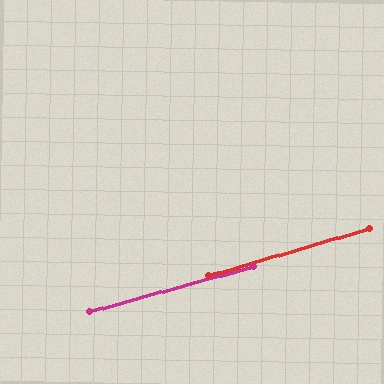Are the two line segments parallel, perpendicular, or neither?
Parallel — their directions differ by only 0.8°.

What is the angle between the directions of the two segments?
Approximately 1 degree.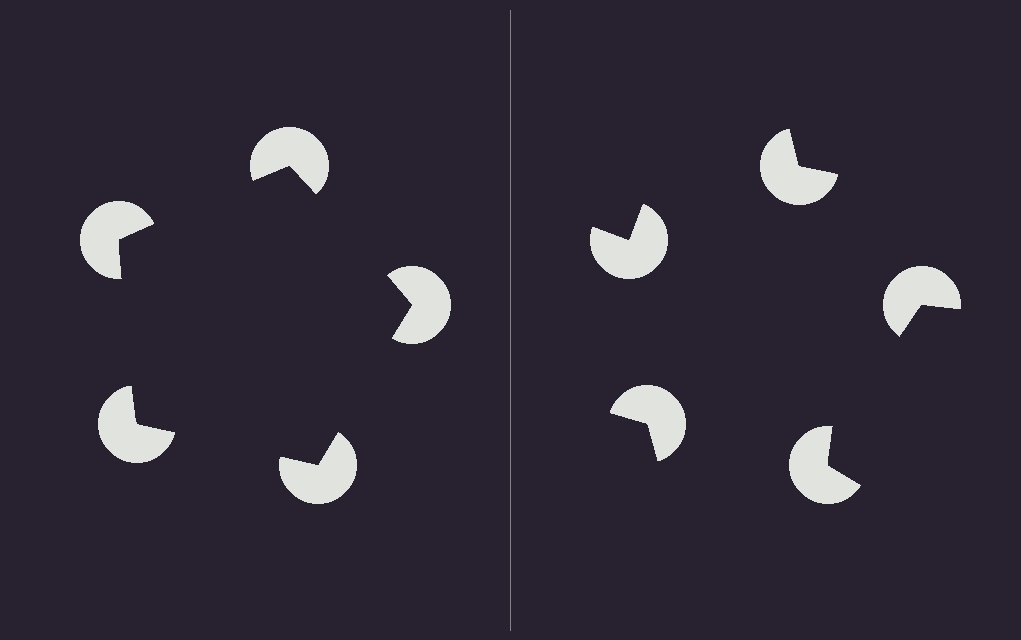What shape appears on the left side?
An illusory pentagon.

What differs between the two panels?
The pac-man discs are positioned identically on both sides; only the wedge orientations differ. On the left they align to a pentagon; on the right they are misaligned.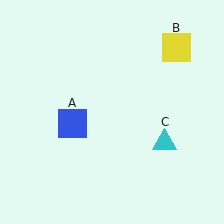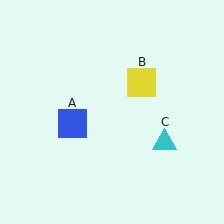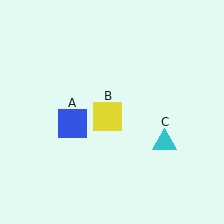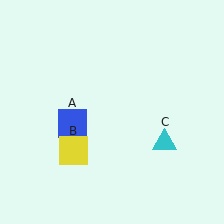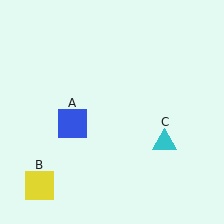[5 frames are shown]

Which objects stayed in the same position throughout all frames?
Blue square (object A) and cyan triangle (object C) remained stationary.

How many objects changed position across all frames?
1 object changed position: yellow square (object B).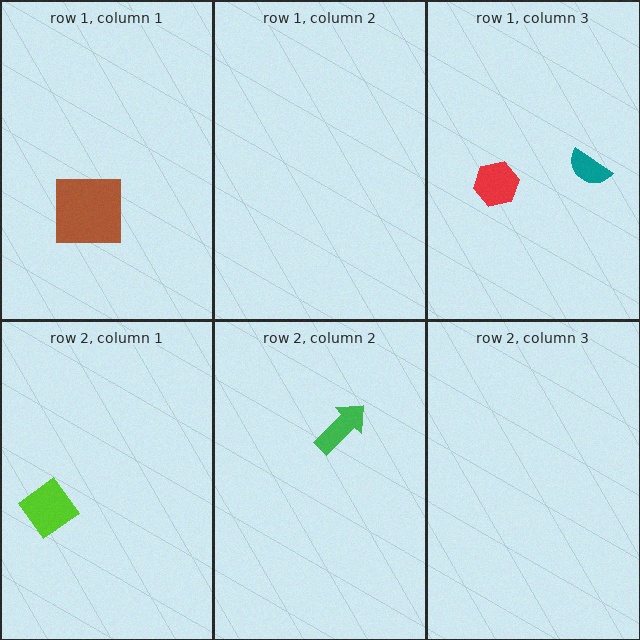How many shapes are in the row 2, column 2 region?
1.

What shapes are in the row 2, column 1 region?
The lime diamond.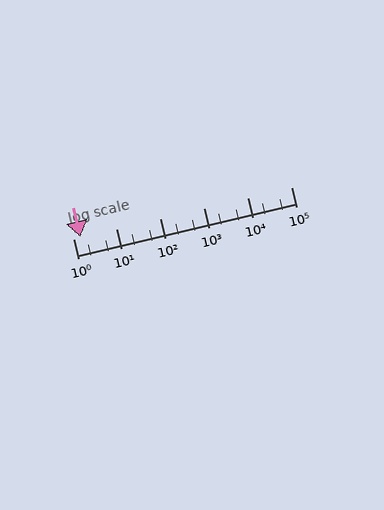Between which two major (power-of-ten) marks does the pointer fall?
The pointer is between 1 and 10.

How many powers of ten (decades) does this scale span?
The scale spans 5 decades, from 1 to 100000.